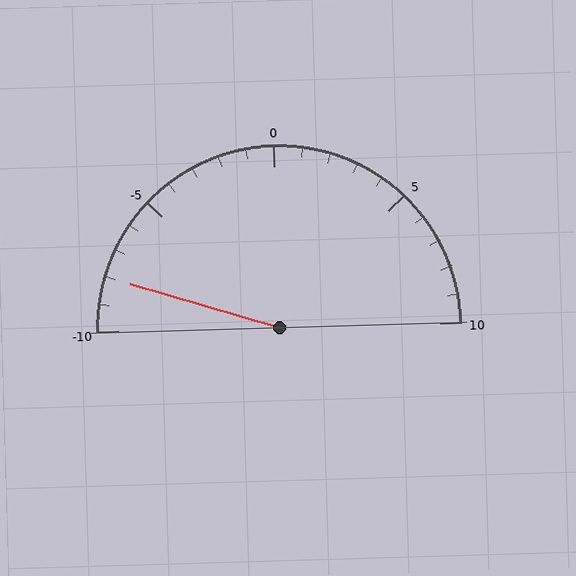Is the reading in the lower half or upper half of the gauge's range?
The reading is in the lower half of the range (-10 to 10).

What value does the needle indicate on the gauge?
The needle indicates approximately -8.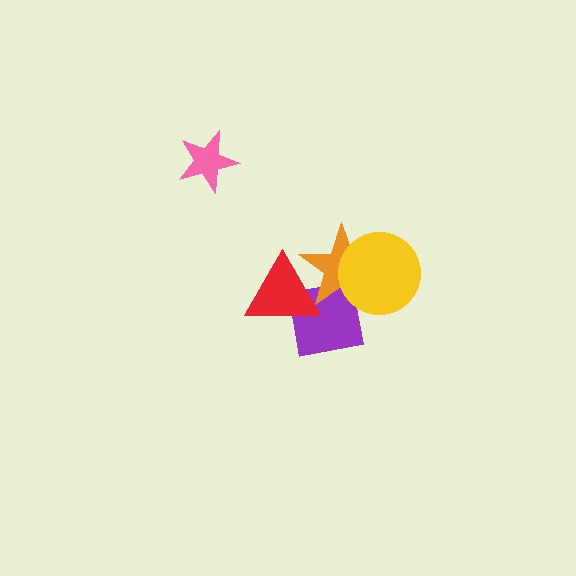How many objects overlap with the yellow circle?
1 object overlaps with the yellow circle.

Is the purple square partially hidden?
Yes, it is partially covered by another shape.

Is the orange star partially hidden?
Yes, it is partially covered by another shape.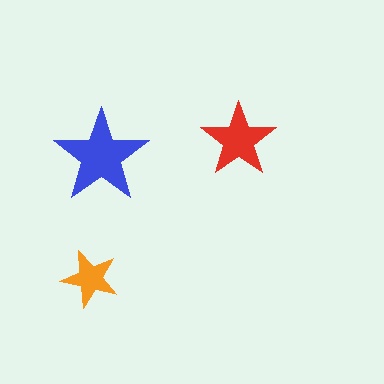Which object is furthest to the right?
The red star is rightmost.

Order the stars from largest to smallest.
the blue one, the red one, the orange one.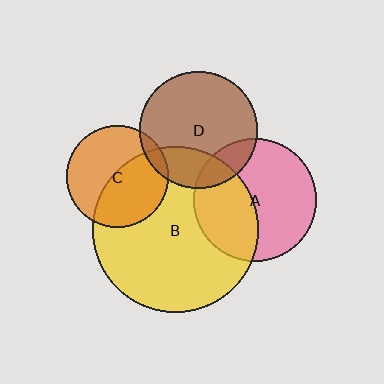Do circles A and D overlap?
Yes.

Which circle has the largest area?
Circle B (yellow).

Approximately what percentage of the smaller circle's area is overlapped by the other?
Approximately 15%.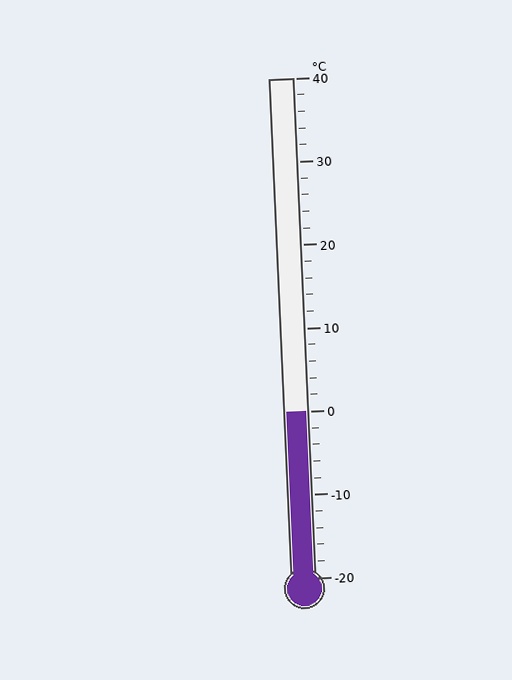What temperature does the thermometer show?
The thermometer shows approximately 0°C.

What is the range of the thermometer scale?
The thermometer scale ranges from -20°C to 40°C.